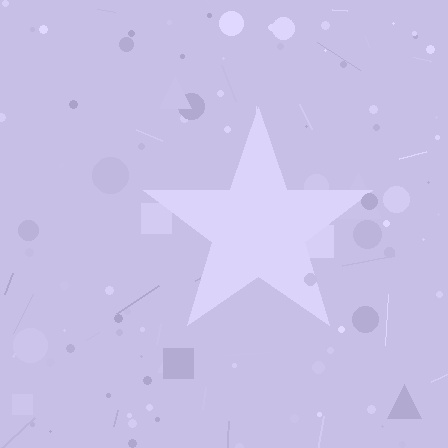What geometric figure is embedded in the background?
A star is embedded in the background.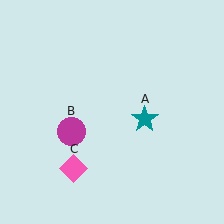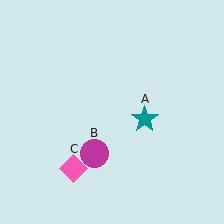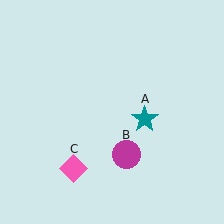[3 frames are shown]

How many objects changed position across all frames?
1 object changed position: magenta circle (object B).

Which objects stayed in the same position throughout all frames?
Teal star (object A) and pink diamond (object C) remained stationary.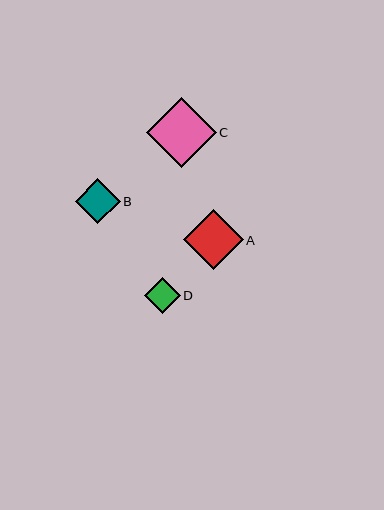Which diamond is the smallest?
Diamond D is the smallest with a size of approximately 36 pixels.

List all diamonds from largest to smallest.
From largest to smallest: C, A, B, D.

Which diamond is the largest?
Diamond C is the largest with a size of approximately 69 pixels.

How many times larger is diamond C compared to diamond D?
Diamond C is approximately 1.9 times the size of diamond D.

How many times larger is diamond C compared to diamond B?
Diamond C is approximately 1.5 times the size of diamond B.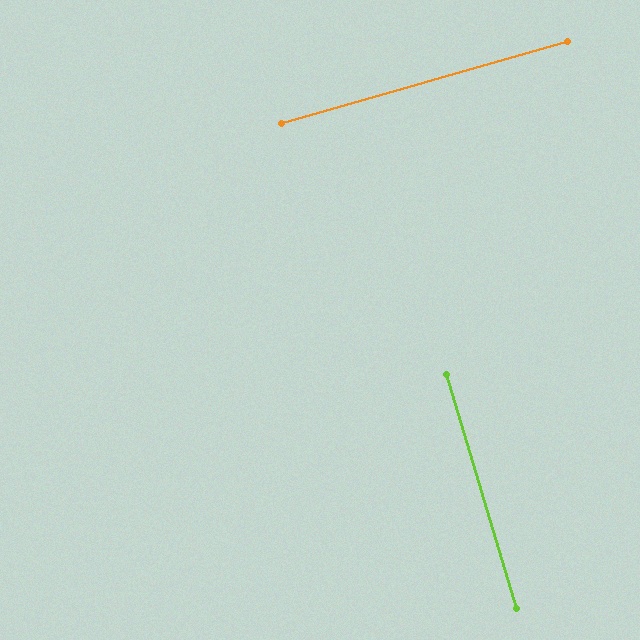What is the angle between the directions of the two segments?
Approximately 89 degrees.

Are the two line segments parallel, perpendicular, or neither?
Perpendicular — they meet at approximately 89°.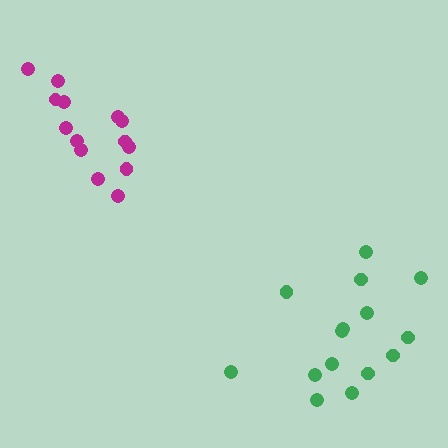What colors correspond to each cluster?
The clusters are colored: magenta, green.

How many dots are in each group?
Group 1: 14 dots, Group 2: 15 dots (29 total).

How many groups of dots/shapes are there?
There are 2 groups.